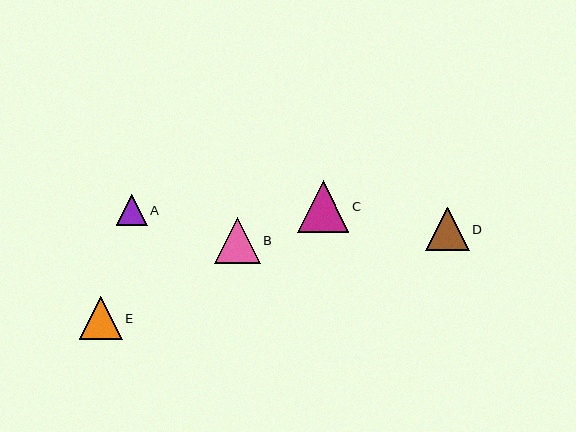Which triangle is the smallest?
Triangle A is the smallest with a size of approximately 31 pixels.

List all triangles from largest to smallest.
From largest to smallest: C, B, D, E, A.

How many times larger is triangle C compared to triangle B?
Triangle C is approximately 1.1 times the size of triangle B.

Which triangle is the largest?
Triangle C is the largest with a size of approximately 51 pixels.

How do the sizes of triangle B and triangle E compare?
Triangle B and triangle E are approximately the same size.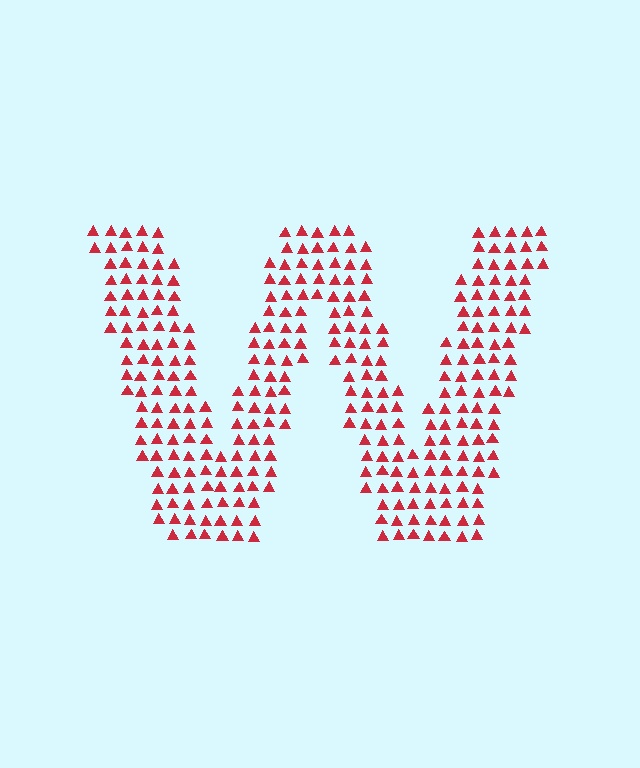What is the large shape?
The large shape is the letter W.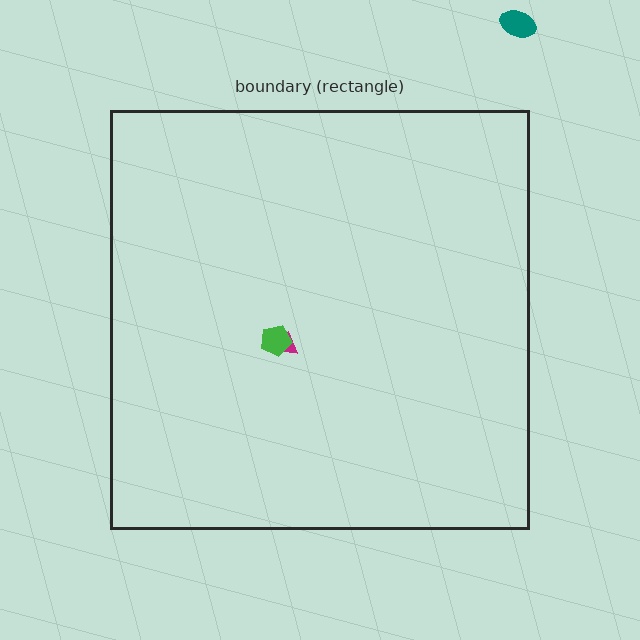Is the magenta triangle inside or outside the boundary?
Inside.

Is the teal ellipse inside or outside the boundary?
Outside.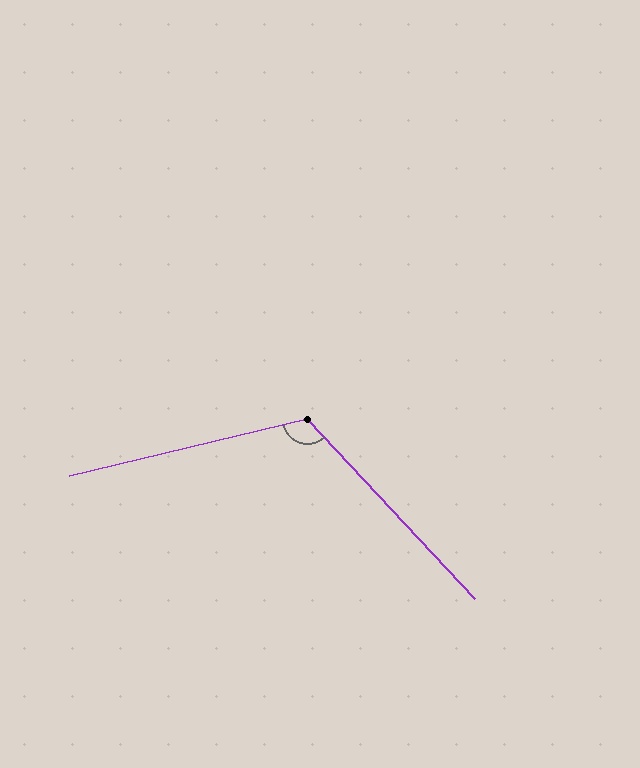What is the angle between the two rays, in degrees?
Approximately 119 degrees.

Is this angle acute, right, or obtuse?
It is obtuse.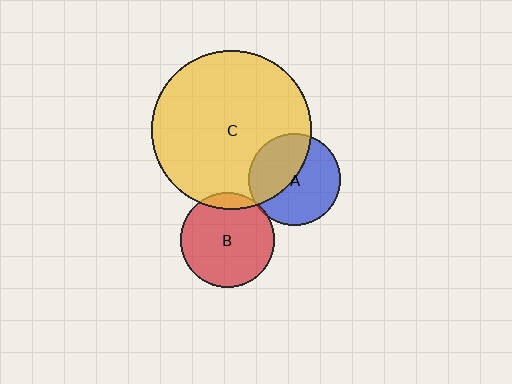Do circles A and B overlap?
Yes.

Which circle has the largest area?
Circle C (yellow).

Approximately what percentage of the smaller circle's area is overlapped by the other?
Approximately 5%.